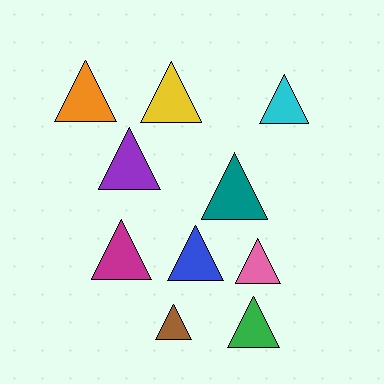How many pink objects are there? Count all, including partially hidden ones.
There is 1 pink object.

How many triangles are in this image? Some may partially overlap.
There are 10 triangles.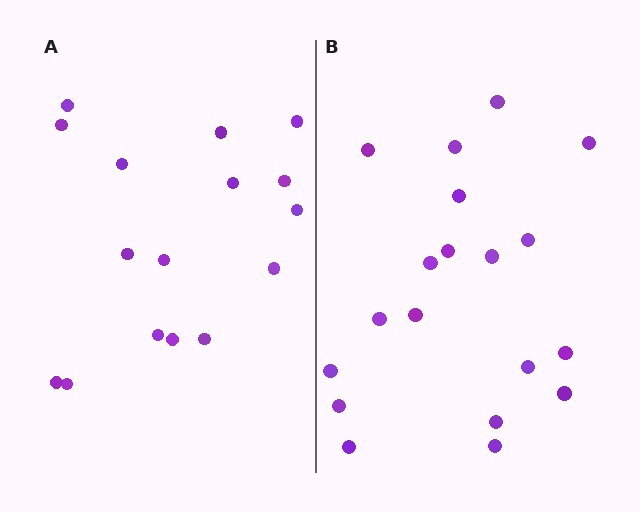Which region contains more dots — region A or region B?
Region B (the right region) has more dots.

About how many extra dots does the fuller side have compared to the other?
Region B has just a few more — roughly 2 or 3 more dots than region A.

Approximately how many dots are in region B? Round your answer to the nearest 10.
About 20 dots. (The exact count is 19, which rounds to 20.)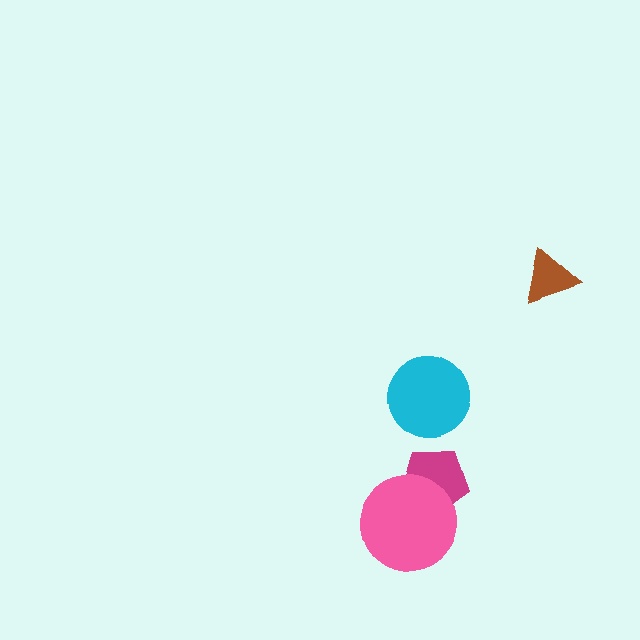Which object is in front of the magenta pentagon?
The pink circle is in front of the magenta pentagon.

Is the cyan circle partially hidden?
No, no other shape covers it.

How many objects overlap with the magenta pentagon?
1 object overlaps with the magenta pentagon.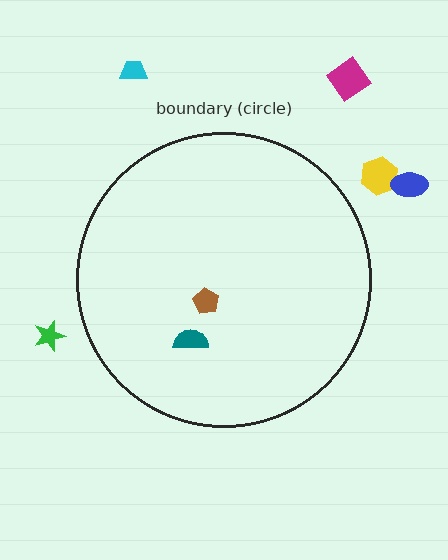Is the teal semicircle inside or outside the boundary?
Inside.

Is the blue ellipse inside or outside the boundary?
Outside.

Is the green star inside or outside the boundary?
Outside.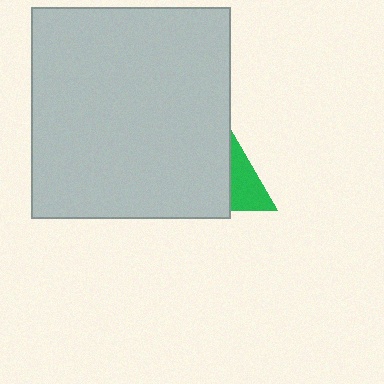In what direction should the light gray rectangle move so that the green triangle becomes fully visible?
The light gray rectangle should move left. That is the shortest direction to clear the overlap and leave the green triangle fully visible.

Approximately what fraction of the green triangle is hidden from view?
Roughly 65% of the green triangle is hidden behind the light gray rectangle.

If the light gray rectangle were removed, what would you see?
You would see the complete green triangle.